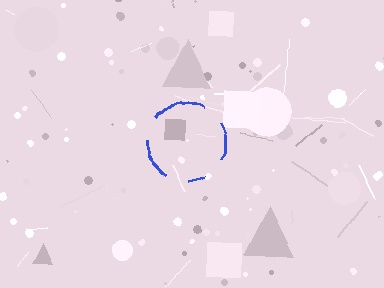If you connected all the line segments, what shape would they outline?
They would outline a circle.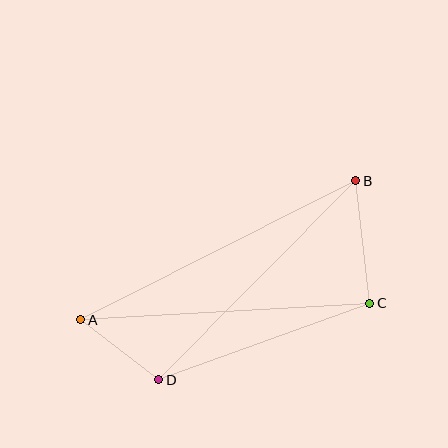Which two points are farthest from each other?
Points A and B are farthest from each other.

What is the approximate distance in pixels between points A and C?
The distance between A and C is approximately 289 pixels.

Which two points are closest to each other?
Points A and D are closest to each other.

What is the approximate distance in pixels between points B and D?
The distance between B and D is approximately 280 pixels.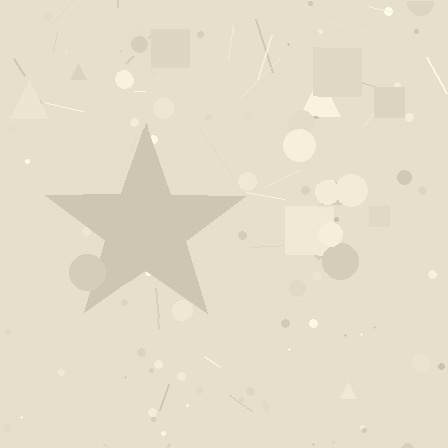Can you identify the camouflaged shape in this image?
The camouflaged shape is a star.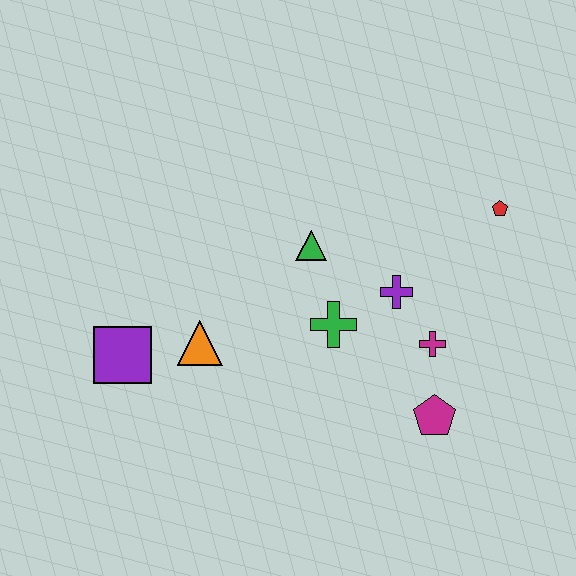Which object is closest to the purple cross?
The magenta cross is closest to the purple cross.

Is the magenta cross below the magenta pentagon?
No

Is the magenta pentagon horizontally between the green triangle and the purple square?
No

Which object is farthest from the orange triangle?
The red pentagon is farthest from the orange triangle.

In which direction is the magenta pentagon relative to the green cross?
The magenta pentagon is to the right of the green cross.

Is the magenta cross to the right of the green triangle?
Yes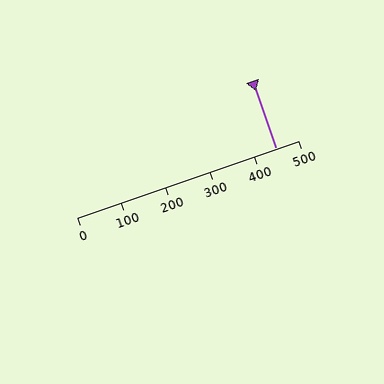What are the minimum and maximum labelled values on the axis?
The axis runs from 0 to 500.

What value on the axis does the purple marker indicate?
The marker indicates approximately 450.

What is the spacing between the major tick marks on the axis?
The major ticks are spaced 100 apart.